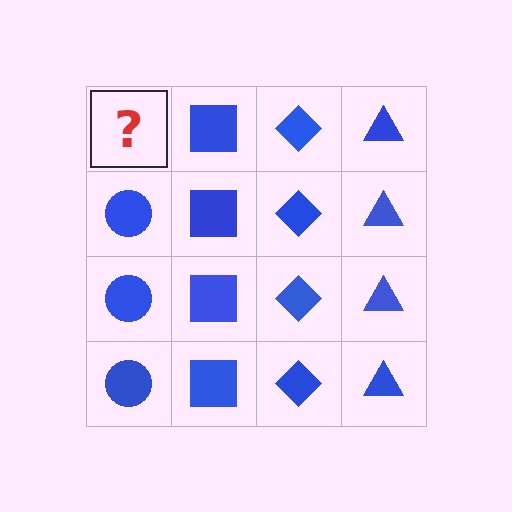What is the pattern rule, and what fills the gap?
The rule is that each column has a consistent shape. The gap should be filled with a blue circle.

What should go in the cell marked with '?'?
The missing cell should contain a blue circle.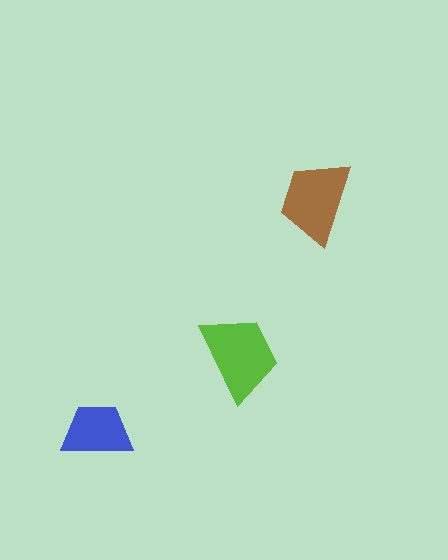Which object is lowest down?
The blue trapezoid is bottommost.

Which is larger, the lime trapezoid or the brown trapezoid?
The lime one.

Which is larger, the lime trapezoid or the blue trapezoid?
The lime one.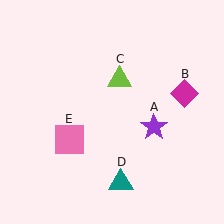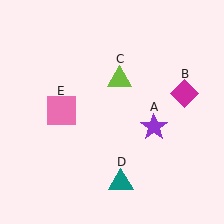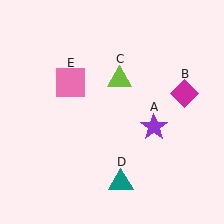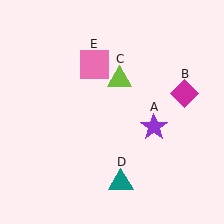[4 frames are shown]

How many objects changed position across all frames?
1 object changed position: pink square (object E).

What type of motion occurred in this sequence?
The pink square (object E) rotated clockwise around the center of the scene.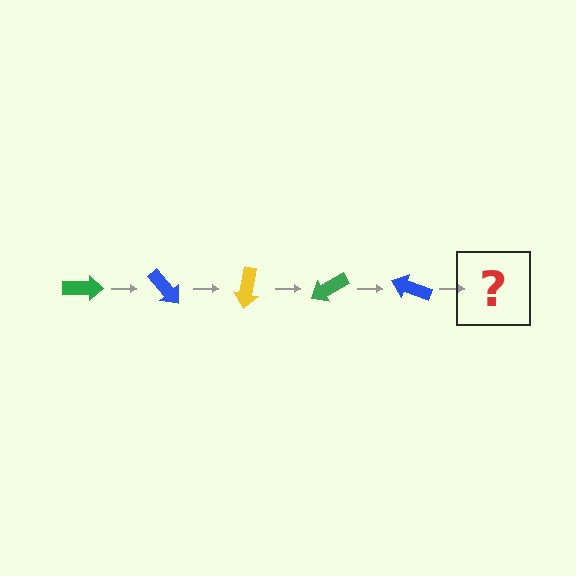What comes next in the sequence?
The next element should be a yellow arrow, rotated 250 degrees from the start.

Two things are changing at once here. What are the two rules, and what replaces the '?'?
The two rules are that it rotates 50 degrees each step and the color cycles through green, blue, and yellow. The '?' should be a yellow arrow, rotated 250 degrees from the start.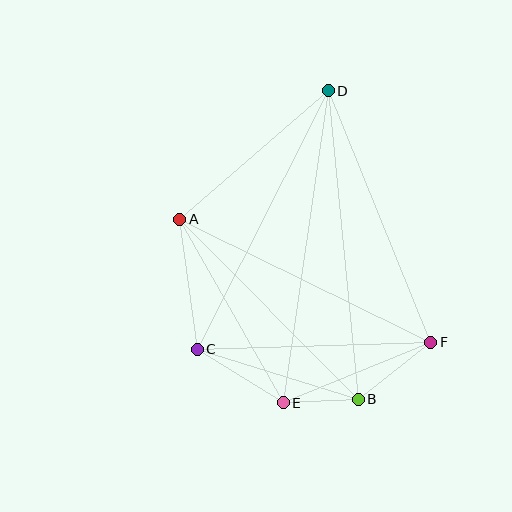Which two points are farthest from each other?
Points D and E are farthest from each other.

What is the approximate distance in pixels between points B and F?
The distance between B and F is approximately 92 pixels.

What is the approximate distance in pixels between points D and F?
The distance between D and F is approximately 271 pixels.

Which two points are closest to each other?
Points B and E are closest to each other.